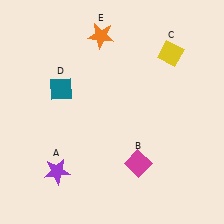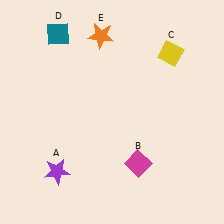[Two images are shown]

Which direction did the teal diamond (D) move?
The teal diamond (D) moved up.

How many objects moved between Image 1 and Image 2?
1 object moved between the two images.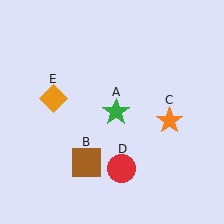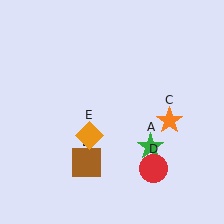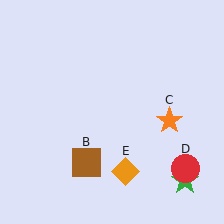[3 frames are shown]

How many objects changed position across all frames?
3 objects changed position: green star (object A), red circle (object D), orange diamond (object E).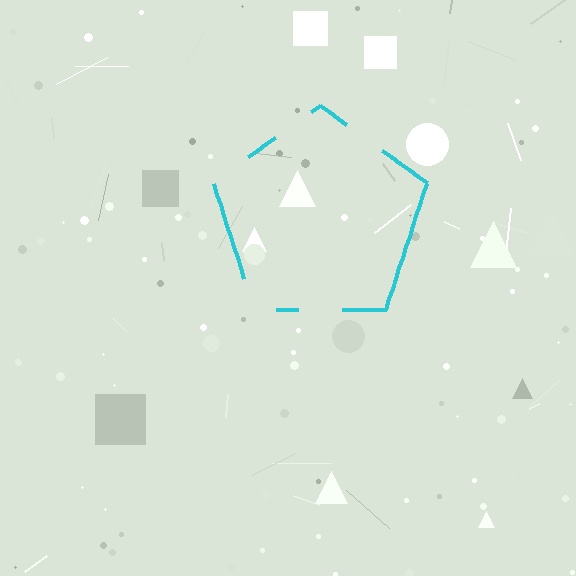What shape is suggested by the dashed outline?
The dashed outline suggests a pentagon.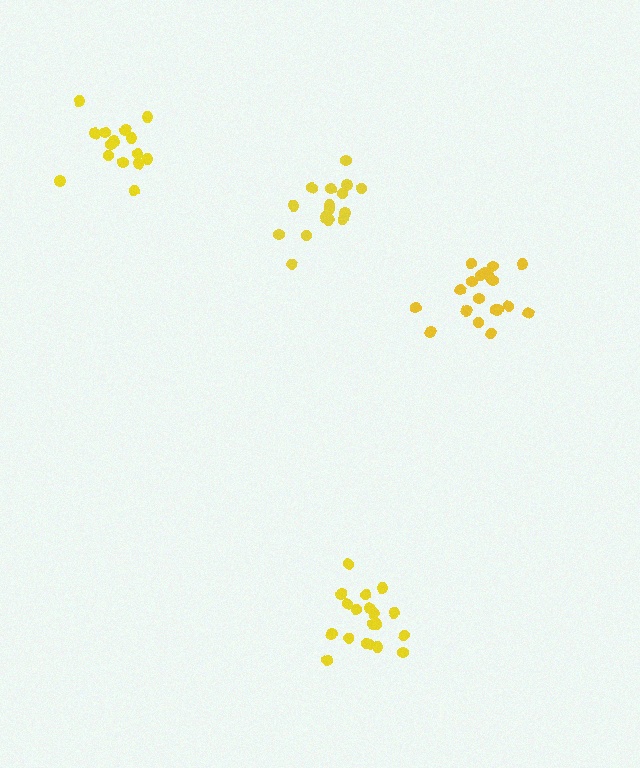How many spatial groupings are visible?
There are 4 spatial groupings.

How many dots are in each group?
Group 1: 16 dots, Group 2: 20 dots, Group 3: 15 dots, Group 4: 19 dots (70 total).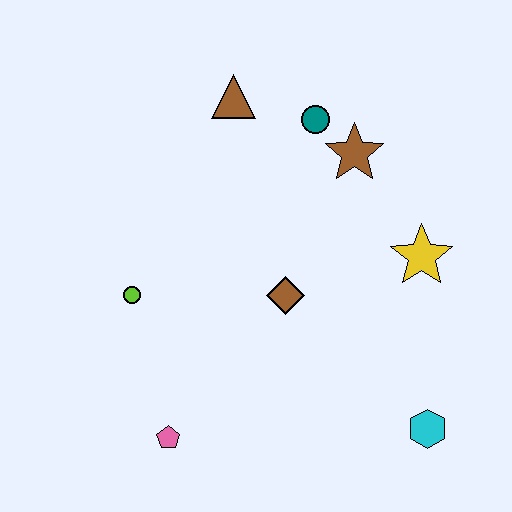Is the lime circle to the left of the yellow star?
Yes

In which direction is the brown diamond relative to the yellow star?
The brown diamond is to the left of the yellow star.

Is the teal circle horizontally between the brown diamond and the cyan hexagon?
Yes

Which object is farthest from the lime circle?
The cyan hexagon is farthest from the lime circle.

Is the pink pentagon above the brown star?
No